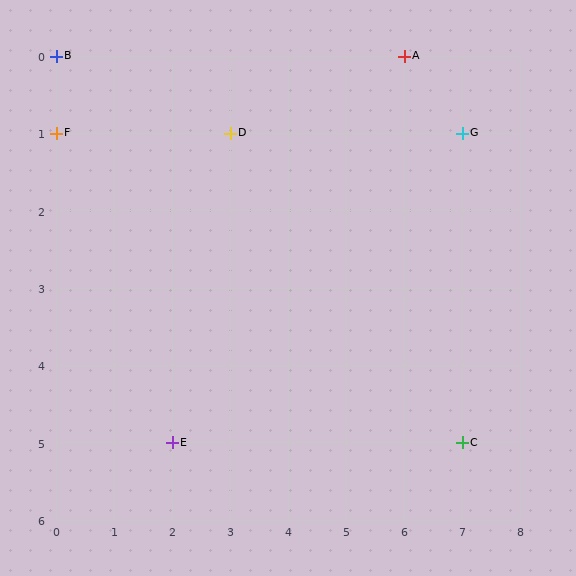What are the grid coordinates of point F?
Point F is at grid coordinates (0, 1).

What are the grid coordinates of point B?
Point B is at grid coordinates (0, 0).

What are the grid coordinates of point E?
Point E is at grid coordinates (2, 5).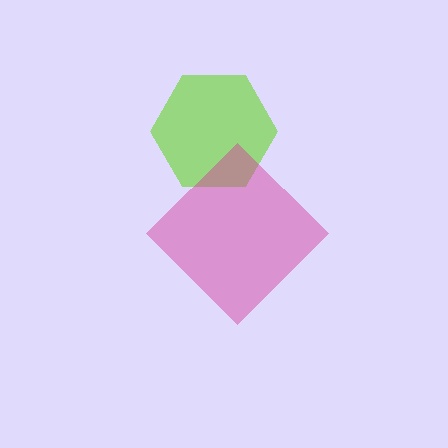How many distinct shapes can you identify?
There are 2 distinct shapes: a lime hexagon, a magenta diamond.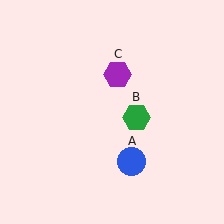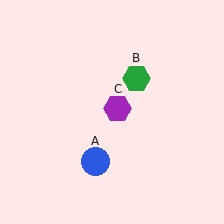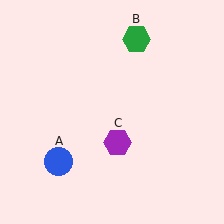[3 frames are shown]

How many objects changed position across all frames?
3 objects changed position: blue circle (object A), green hexagon (object B), purple hexagon (object C).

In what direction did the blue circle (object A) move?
The blue circle (object A) moved left.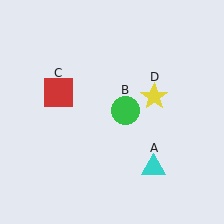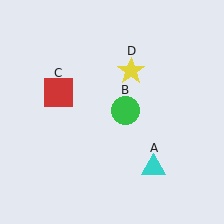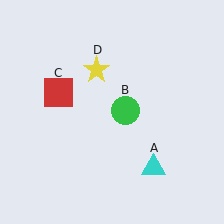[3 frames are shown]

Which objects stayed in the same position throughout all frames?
Cyan triangle (object A) and green circle (object B) and red square (object C) remained stationary.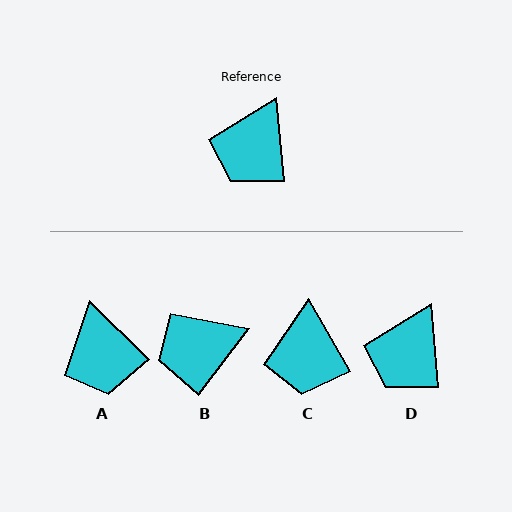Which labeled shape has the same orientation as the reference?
D.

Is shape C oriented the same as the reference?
No, it is off by about 24 degrees.